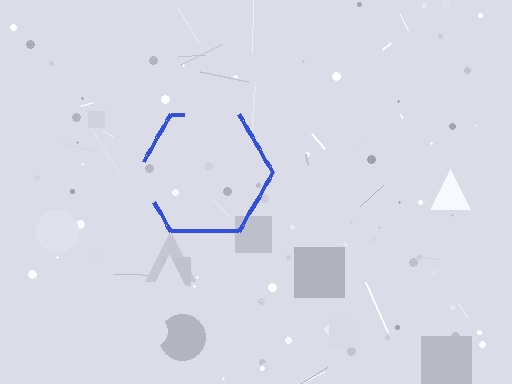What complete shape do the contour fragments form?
The contour fragments form a hexagon.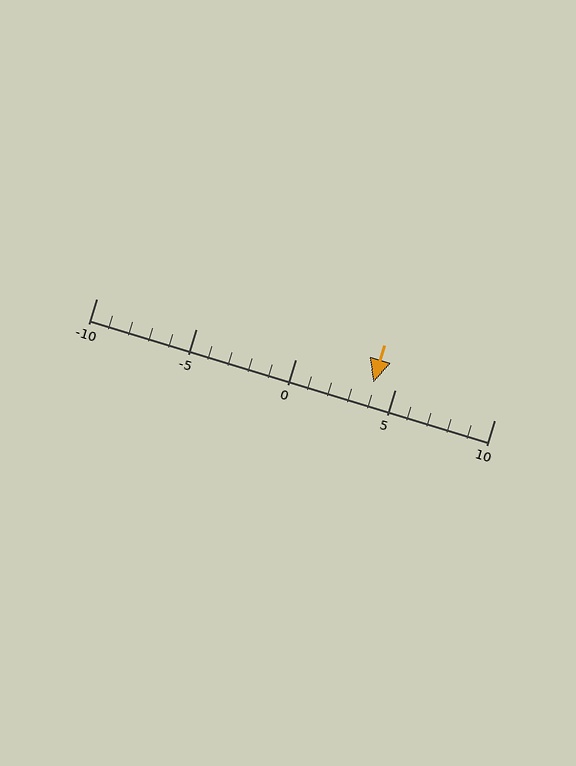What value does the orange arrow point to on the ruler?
The orange arrow points to approximately 4.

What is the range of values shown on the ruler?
The ruler shows values from -10 to 10.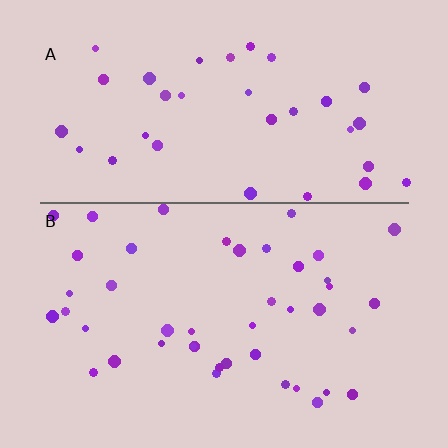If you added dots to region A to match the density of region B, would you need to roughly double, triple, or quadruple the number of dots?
Approximately double.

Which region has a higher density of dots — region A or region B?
B (the bottom).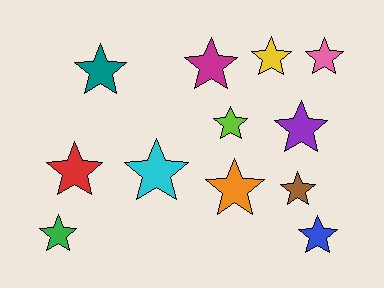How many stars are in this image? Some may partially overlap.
There are 12 stars.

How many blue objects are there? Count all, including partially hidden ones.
There is 1 blue object.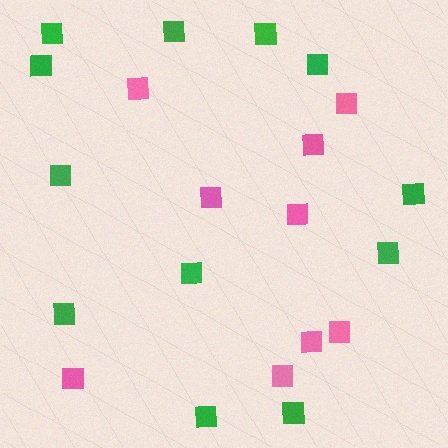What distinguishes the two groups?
There are 2 groups: one group of pink squares (9) and one group of green squares (12).